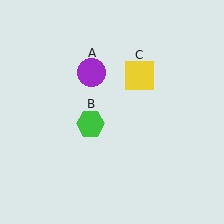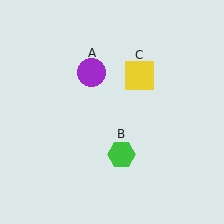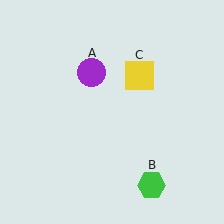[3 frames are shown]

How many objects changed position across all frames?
1 object changed position: green hexagon (object B).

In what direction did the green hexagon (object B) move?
The green hexagon (object B) moved down and to the right.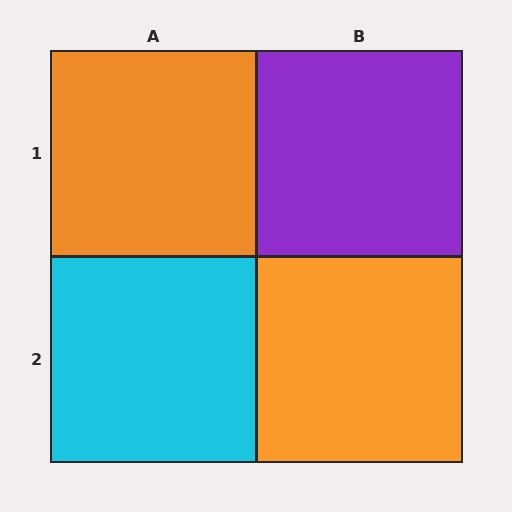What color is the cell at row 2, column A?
Cyan.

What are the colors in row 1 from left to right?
Orange, purple.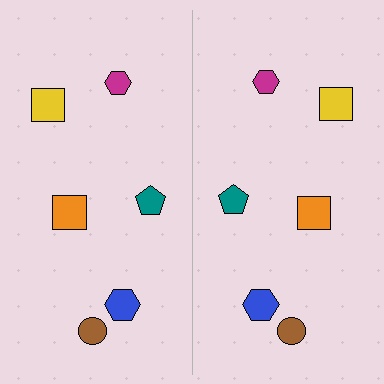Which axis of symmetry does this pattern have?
The pattern has a vertical axis of symmetry running through the center of the image.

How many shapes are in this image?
There are 12 shapes in this image.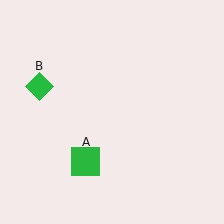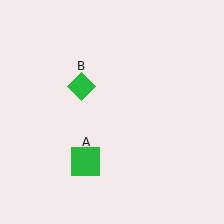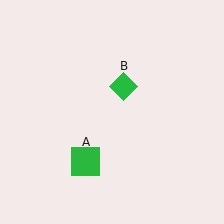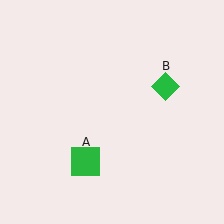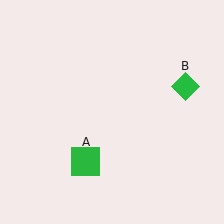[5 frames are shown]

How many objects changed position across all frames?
1 object changed position: green diamond (object B).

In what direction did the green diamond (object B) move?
The green diamond (object B) moved right.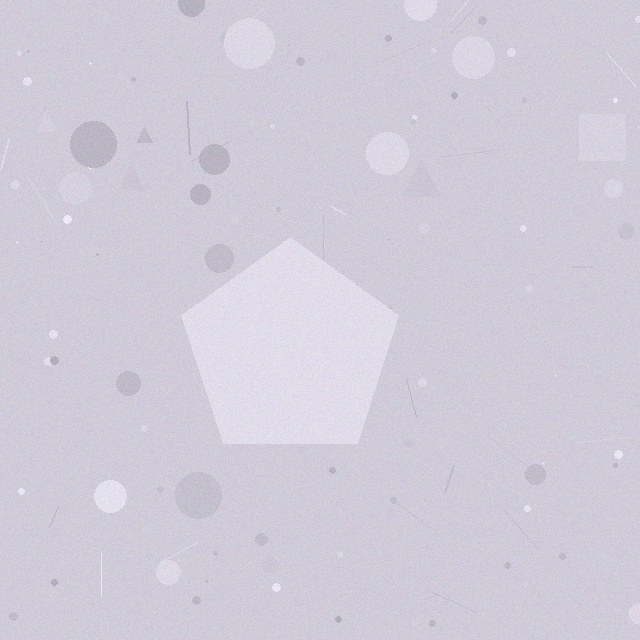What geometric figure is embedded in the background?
A pentagon is embedded in the background.